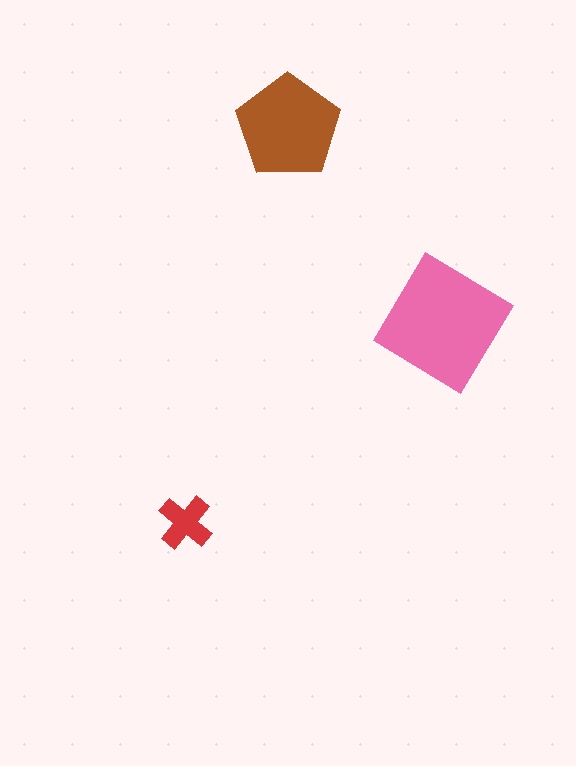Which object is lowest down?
The red cross is bottommost.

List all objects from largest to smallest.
The pink diamond, the brown pentagon, the red cross.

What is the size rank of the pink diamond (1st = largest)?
1st.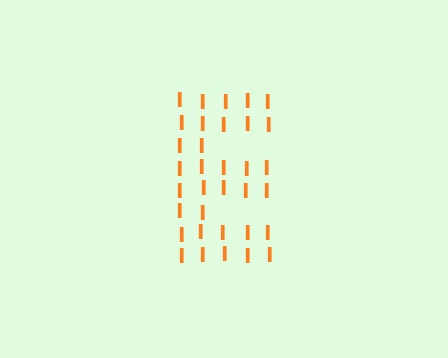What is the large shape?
The large shape is the letter E.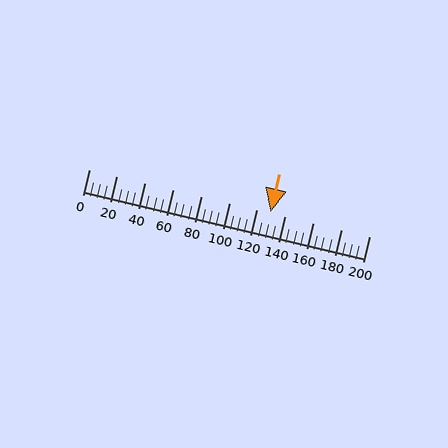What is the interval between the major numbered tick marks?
The major tick marks are spaced 20 units apart.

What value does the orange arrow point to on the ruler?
The orange arrow points to approximately 130.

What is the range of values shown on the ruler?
The ruler shows values from 0 to 200.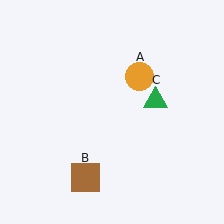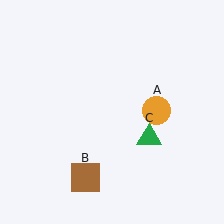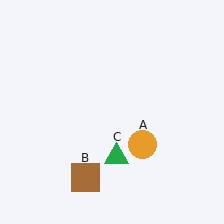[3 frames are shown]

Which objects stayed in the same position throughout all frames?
Brown square (object B) remained stationary.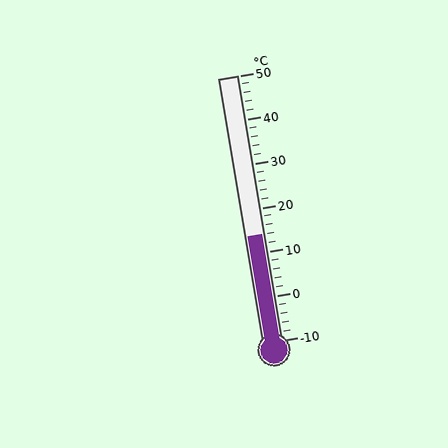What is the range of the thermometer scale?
The thermometer scale ranges from -10°C to 50°C.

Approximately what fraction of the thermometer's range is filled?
The thermometer is filled to approximately 40% of its range.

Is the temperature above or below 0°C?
The temperature is above 0°C.